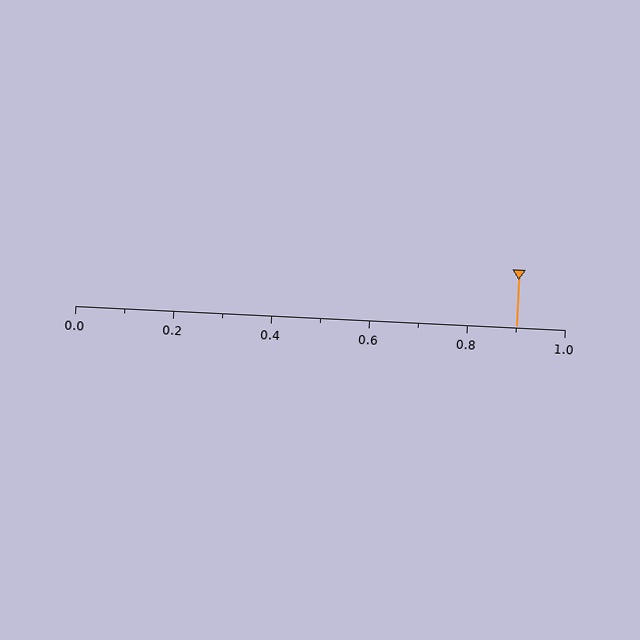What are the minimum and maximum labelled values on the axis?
The axis runs from 0.0 to 1.0.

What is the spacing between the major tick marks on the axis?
The major ticks are spaced 0.2 apart.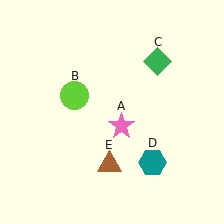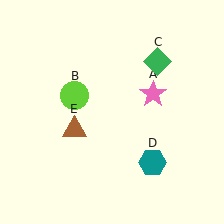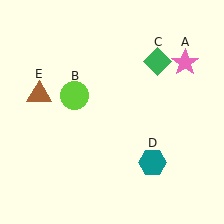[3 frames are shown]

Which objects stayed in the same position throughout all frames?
Lime circle (object B) and green diamond (object C) and teal hexagon (object D) remained stationary.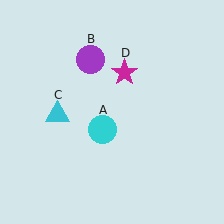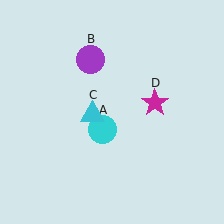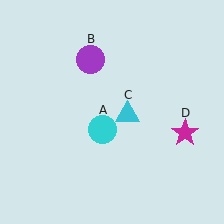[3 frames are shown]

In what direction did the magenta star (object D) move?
The magenta star (object D) moved down and to the right.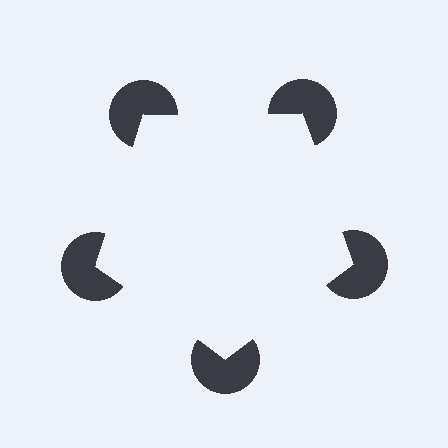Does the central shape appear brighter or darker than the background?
It typically appears slightly brighter than the background, even though no actual brightness change is drawn.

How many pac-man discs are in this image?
There are 5 — one at each vertex of the illusory pentagon.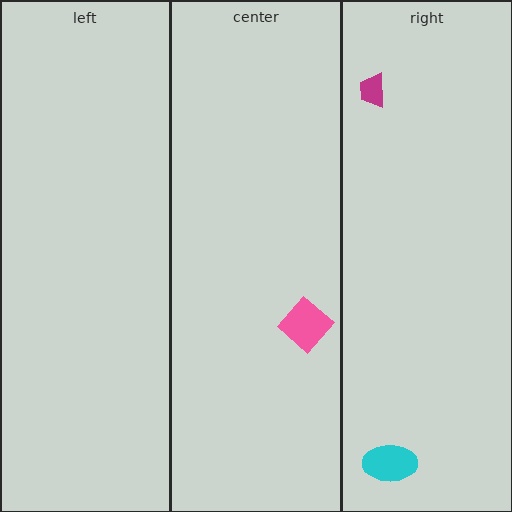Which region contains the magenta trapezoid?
The right region.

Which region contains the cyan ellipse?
The right region.